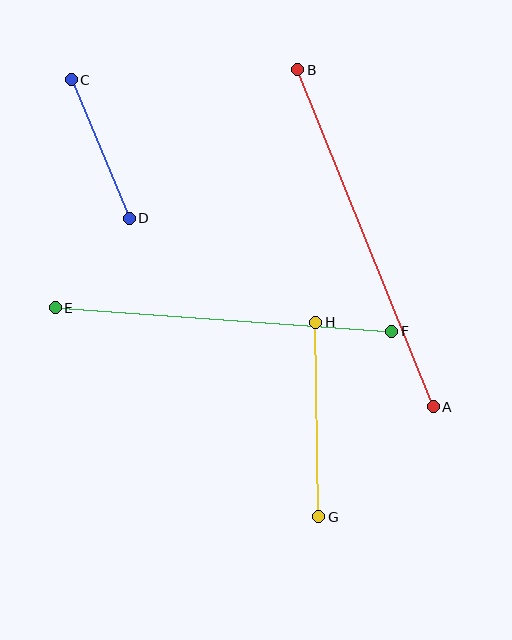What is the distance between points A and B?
The distance is approximately 364 pixels.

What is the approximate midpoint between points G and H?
The midpoint is at approximately (317, 420) pixels.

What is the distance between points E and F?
The distance is approximately 337 pixels.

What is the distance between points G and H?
The distance is approximately 194 pixels.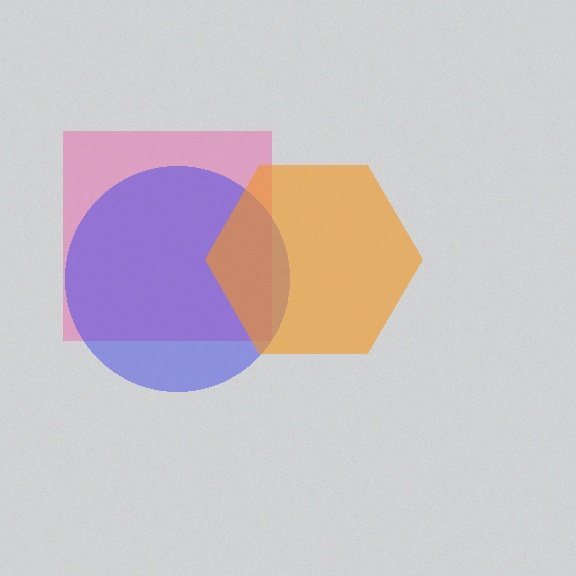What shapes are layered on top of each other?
The layered shapes are: a pink square, a blue circle, an orange hexagon.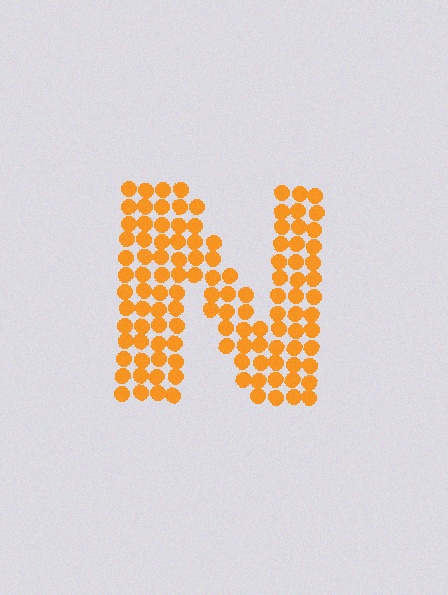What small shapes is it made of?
It is made of small circles.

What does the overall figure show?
The overall figure shows the letter N.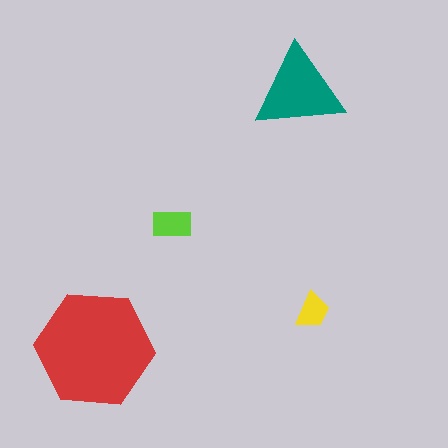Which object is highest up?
The teal triangle is topmost.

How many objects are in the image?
There are 4 objects in the image.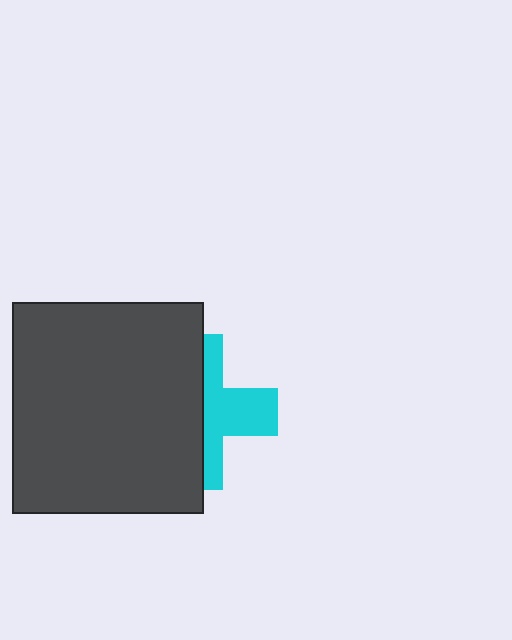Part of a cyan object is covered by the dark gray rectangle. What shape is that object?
It is a cross.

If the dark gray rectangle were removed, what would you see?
You would see the complete cyan cross.